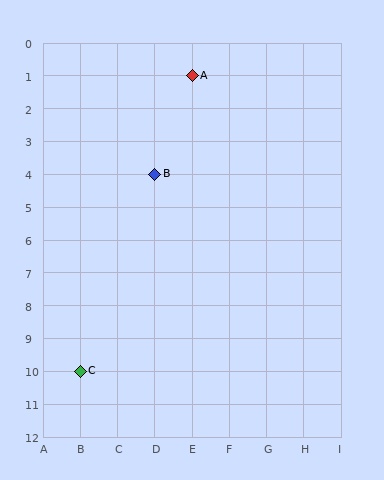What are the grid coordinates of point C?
Point C is at grid coordinates (B, 10).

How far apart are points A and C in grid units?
Points A and C are 3 columns and 9 rows apart (about 9.5 grid units diagonally).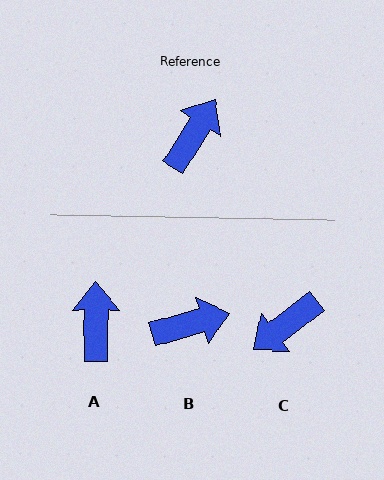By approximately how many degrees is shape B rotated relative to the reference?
Approximately 42 degrees clockwise.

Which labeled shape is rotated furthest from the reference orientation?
C, about 160 degrees away.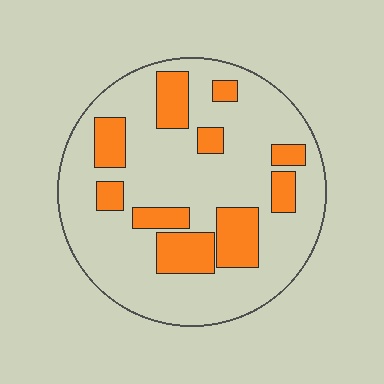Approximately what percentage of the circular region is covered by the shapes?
Approximately 25%.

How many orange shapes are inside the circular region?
10.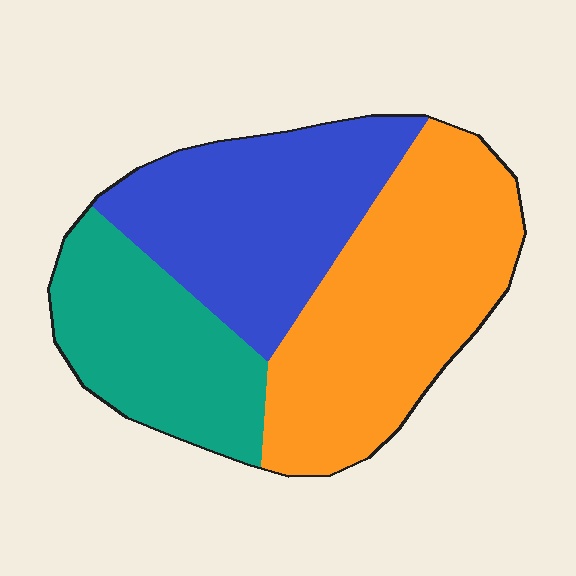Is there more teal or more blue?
Blue.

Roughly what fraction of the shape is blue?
Blue takes up between a quarter and a half of the shape.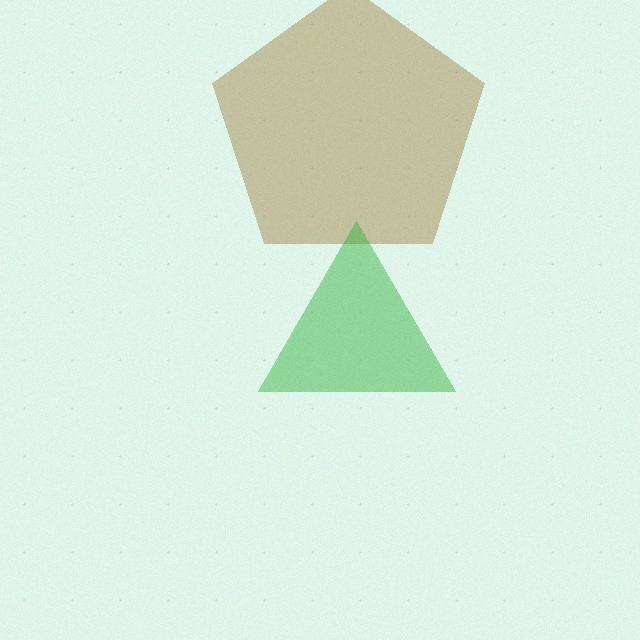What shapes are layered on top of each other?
The layered shapes are: a brown pentagon, a green triangle.